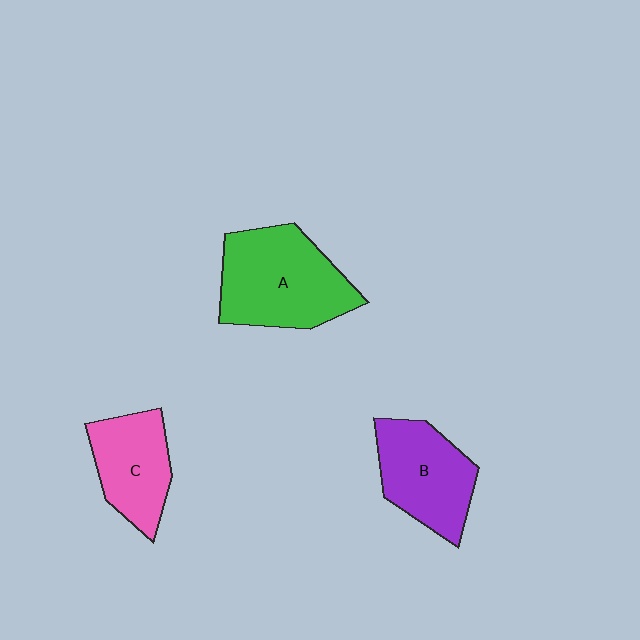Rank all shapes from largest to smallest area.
From largest to smallest: A (green), B (purple), C (pink).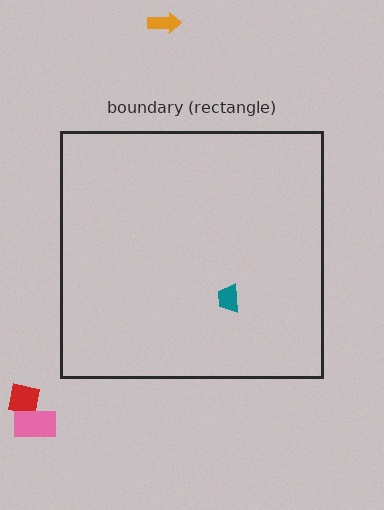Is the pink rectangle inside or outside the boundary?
Outside.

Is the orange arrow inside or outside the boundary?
Outside.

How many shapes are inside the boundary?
1 inside, 3 outside.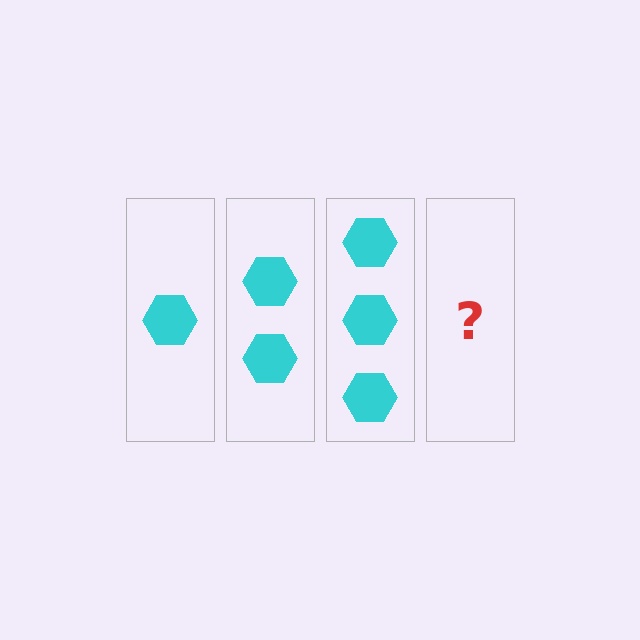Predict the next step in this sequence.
The next step is 4 hexagons.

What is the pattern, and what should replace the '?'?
The pattern is that each step adds one more hexagon. The '?' should be 4 hexagons.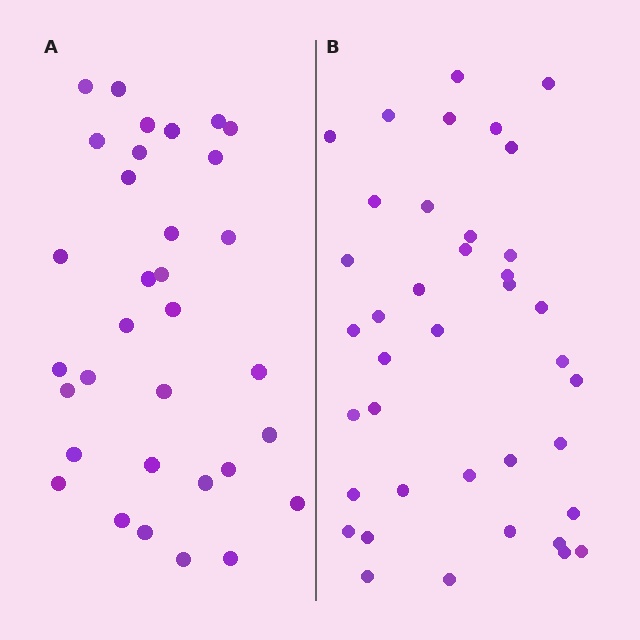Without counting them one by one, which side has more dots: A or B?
Region B (the right region) has more dots.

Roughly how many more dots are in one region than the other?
Region B has about 6 more dots than region A.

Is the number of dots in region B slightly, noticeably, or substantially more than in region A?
Region B has only slightly more — the two regions are fairly close. The ratio is roughly 1.2 to 1.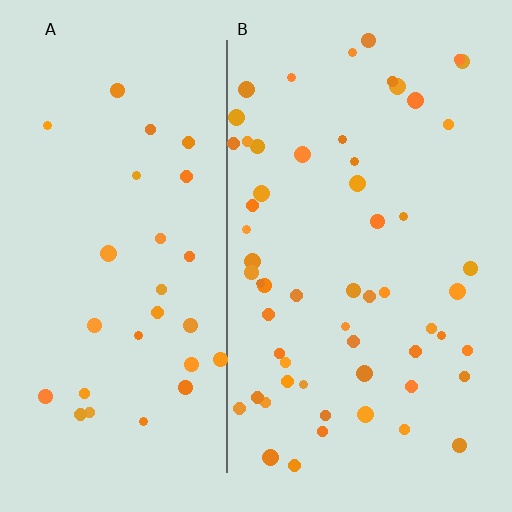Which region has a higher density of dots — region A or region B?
B (the right).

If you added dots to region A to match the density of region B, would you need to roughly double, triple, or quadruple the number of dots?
Approximately double.